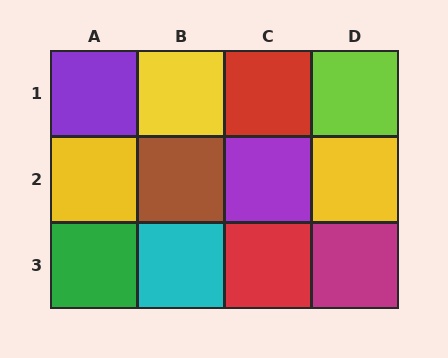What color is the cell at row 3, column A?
Green.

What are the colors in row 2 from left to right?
Yellow, brown, purple, yellow.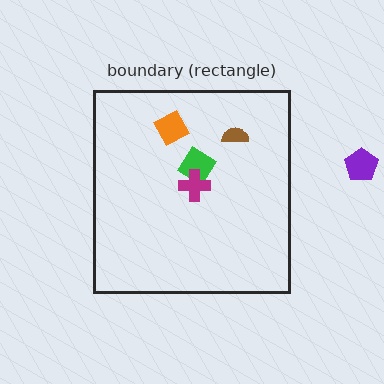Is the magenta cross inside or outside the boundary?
Inside.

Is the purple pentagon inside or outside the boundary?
Outside.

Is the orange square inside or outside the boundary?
Inside.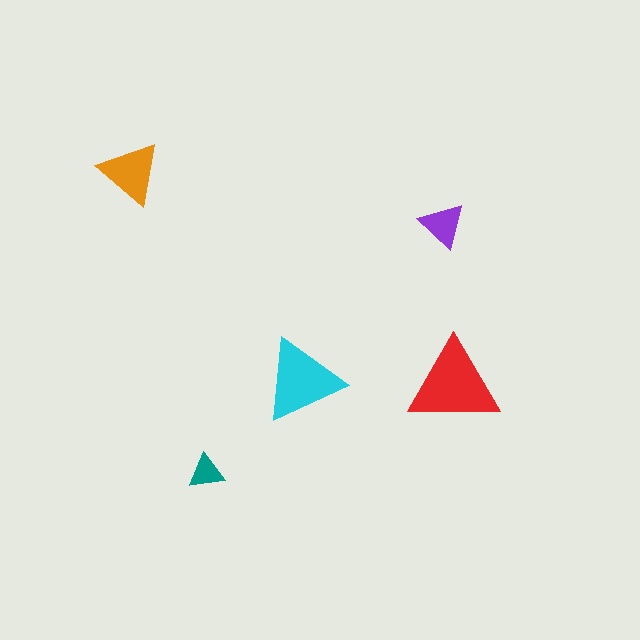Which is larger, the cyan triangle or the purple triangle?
The cyan one.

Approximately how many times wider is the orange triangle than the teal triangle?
About 2 times wider.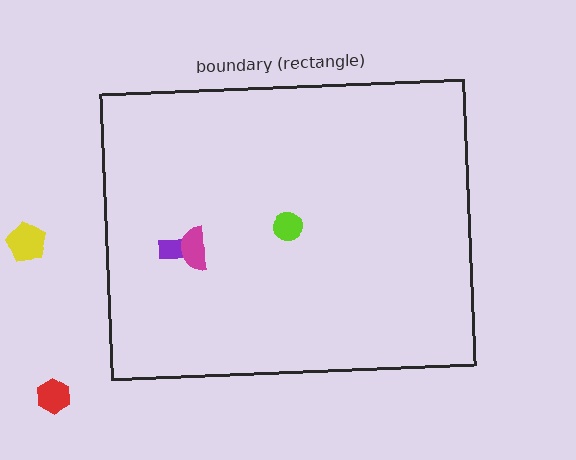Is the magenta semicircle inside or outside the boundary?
Inside.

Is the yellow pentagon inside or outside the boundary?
Outside.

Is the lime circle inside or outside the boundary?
Inside.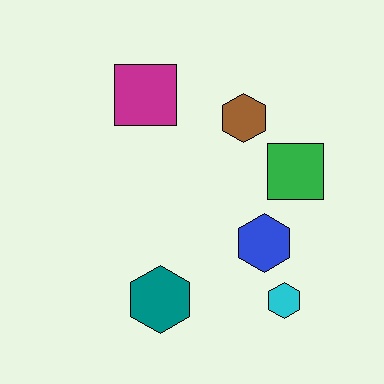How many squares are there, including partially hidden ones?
There are 2 squares.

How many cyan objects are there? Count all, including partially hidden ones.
There is 1 cyan object.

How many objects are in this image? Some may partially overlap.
There are 6 objects.